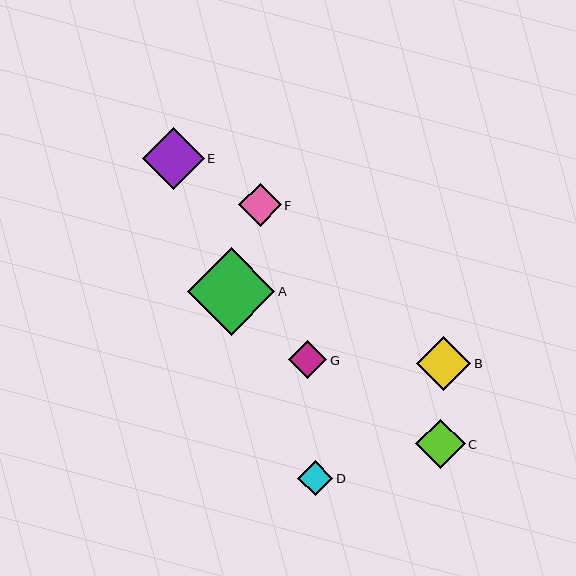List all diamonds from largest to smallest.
From largest to smallest: A, E, B, C, F, G, D.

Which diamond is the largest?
Diamond A is the largest with a size of approximately 87 pixels.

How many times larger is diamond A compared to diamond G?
Diamond A is approximately 2.3 times the size of diamond G.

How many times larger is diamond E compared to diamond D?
Diamond E is approximately 1.7 times the size of diamond D.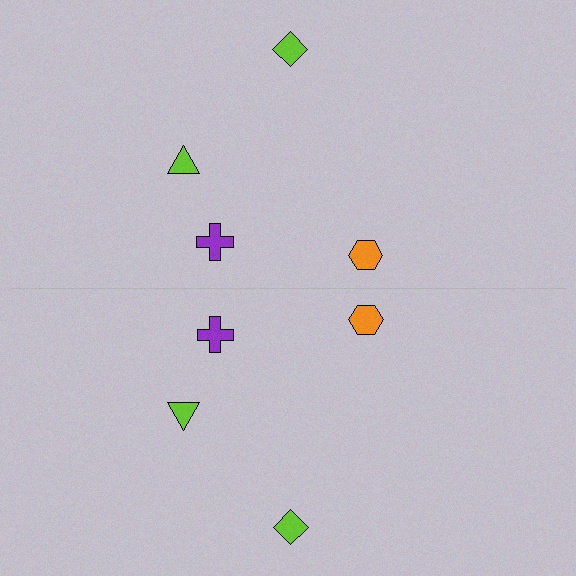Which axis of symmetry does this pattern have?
The pattern has a horizontal axis of symmetry running through the center of the image.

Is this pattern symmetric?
Yes, this pattern has bilateral (reflection) symmetry.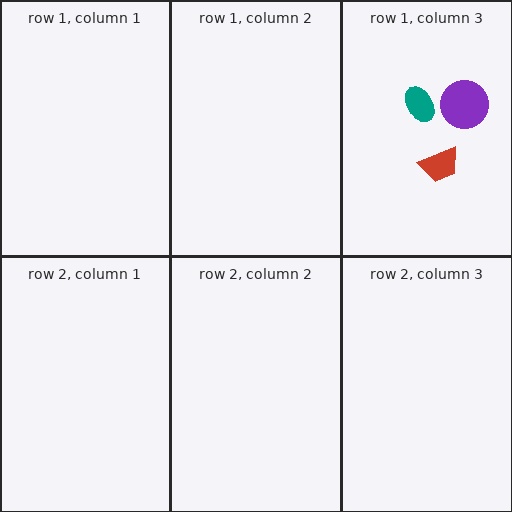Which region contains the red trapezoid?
The row 1, column 3 region.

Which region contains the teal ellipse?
The row 1, column 3 region.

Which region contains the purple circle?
The row 1, column 3 region.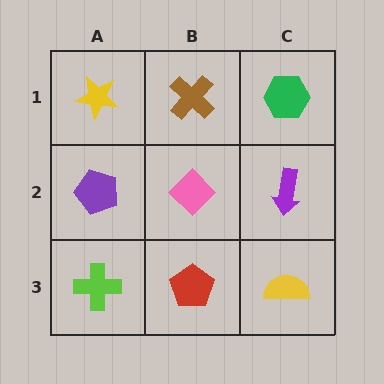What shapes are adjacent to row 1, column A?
A purple pentagon (row 2, column A), a brown cross (row 1, column B).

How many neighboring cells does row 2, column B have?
4.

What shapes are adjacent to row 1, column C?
A purple arrow (row 2, column C), a brown cross (row 1, column B).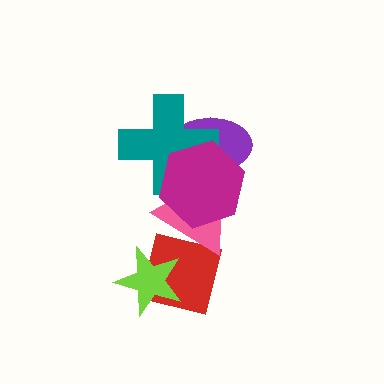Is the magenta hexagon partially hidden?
No, no other shape covers it.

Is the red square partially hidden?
Yes, it is partially covered by another shape.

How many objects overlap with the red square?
2 objects overlap with the red square.